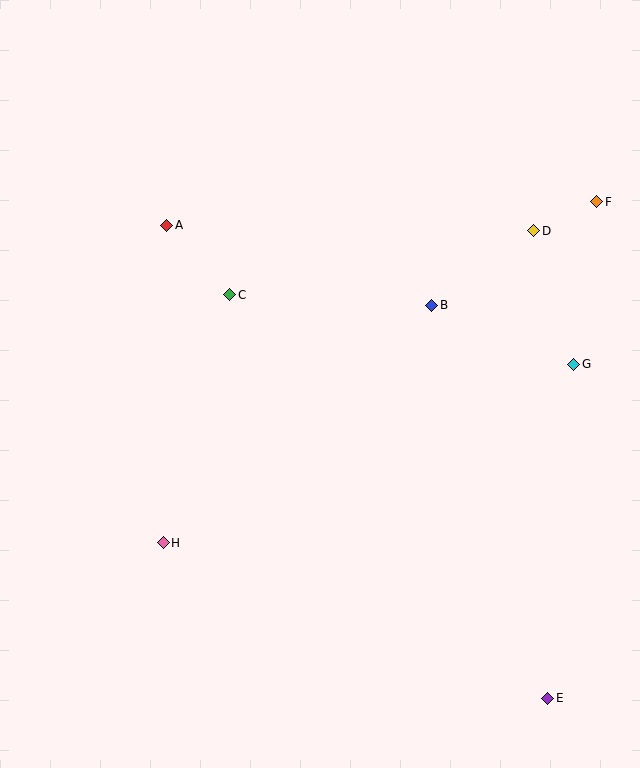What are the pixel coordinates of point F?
Point F is at (597, 202).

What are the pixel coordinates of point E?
Point E is at (548, 698).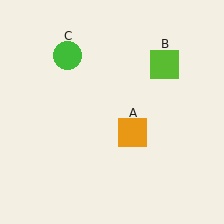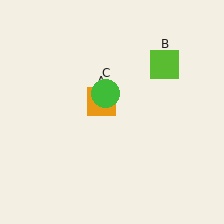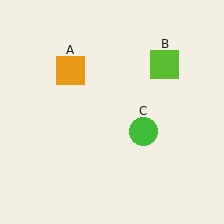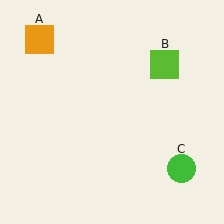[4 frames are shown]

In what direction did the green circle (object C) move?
The green circle (object C) moved down and to the right.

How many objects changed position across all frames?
2 objects changed position: orange square (object A), green circle (object C).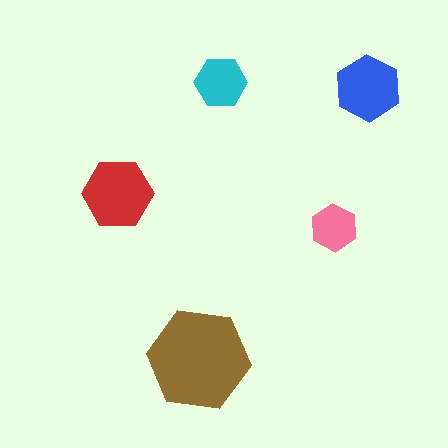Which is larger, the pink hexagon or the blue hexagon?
The blue one.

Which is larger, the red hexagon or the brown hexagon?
The brown one.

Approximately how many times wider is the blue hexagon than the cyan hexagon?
About 1.5 times wider.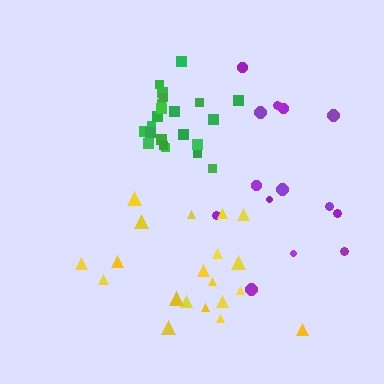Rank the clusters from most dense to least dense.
green, yellow, purple.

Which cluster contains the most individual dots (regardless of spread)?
Green (22).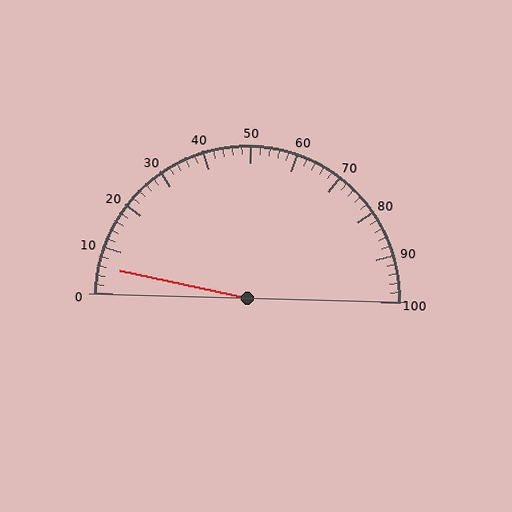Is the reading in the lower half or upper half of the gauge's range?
The reading is in the lower half of the range (0 to 100).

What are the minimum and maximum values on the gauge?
The gauge ranges from 0 to 100.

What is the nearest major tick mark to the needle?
The nearest major tick mark is 10.